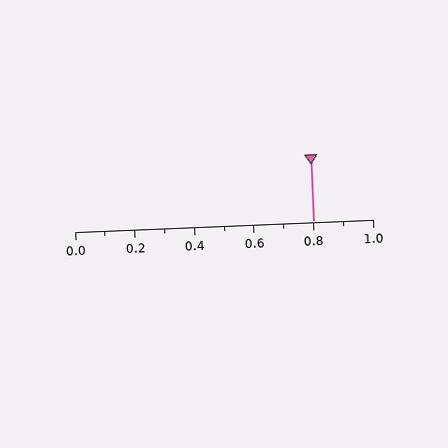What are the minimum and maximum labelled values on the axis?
The axis runs from 0.0 to 1.0.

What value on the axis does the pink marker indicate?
The marker indicates approximately 0.8.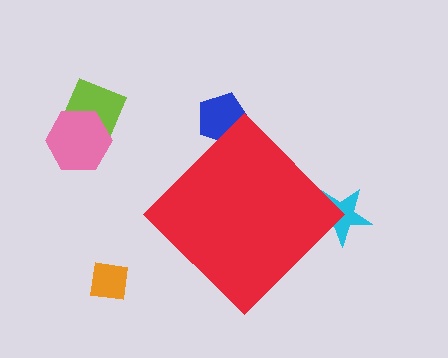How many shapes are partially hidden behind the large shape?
2 shapes are partially hidden.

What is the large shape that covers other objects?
A red diamond.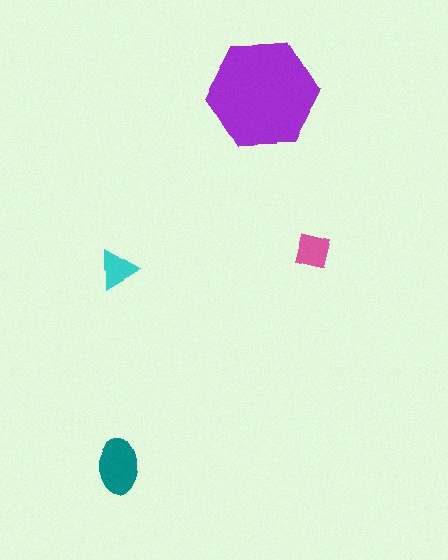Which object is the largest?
The purple hexagon.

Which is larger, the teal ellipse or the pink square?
The teal ellipse.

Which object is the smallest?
The cyan triangle.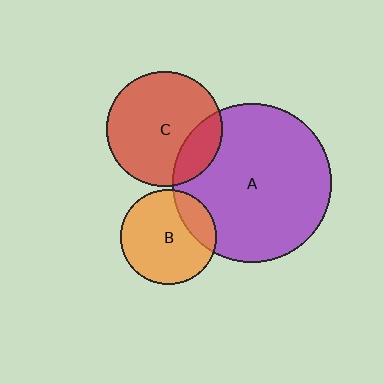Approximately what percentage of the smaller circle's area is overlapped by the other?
Approximately 20%.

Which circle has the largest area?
Circle A (purple).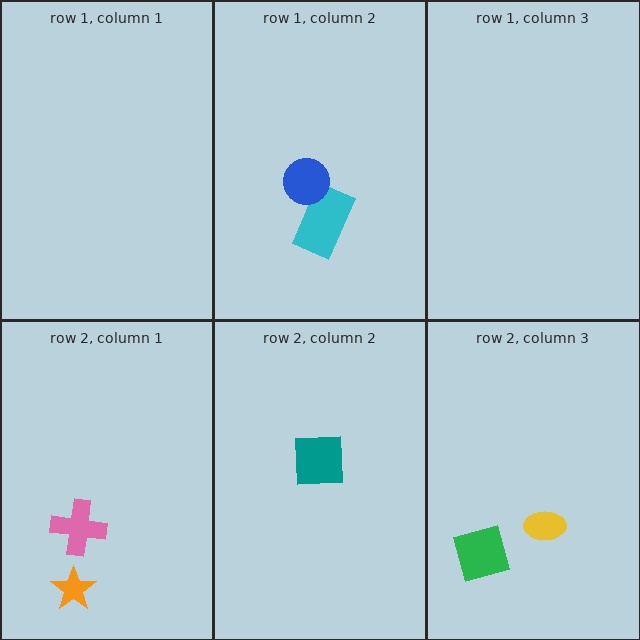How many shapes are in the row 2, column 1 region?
2.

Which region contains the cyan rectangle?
The row 1, column 2 region.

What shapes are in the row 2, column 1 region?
The orange star, the pink cross.